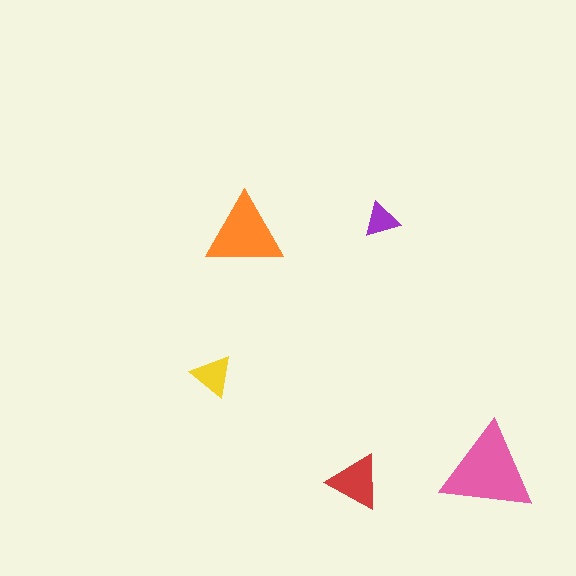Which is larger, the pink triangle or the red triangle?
The pink one.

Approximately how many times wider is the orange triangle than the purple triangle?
About 2 times wider.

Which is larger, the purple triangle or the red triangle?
The red one.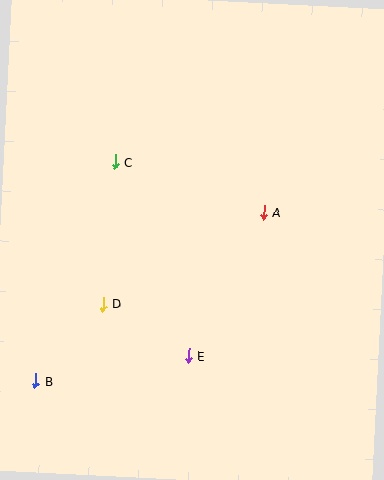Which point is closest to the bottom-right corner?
Point E is closest to the bottom-right corner.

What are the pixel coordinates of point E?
Point E is at (189, 356).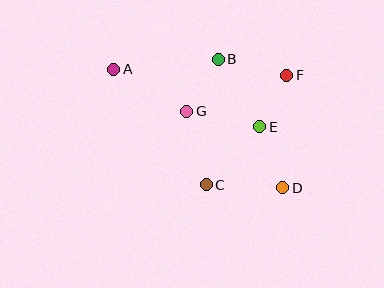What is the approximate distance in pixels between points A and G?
The distance between A and G is approximately 84 pixels.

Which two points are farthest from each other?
Points A and D are farthest from each other.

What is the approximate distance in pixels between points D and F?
The distance between D and F is approximately 113 pixels.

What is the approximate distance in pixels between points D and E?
The distance between D and E is approximately 65 pixels.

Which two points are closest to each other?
Points E and F are closest to each other.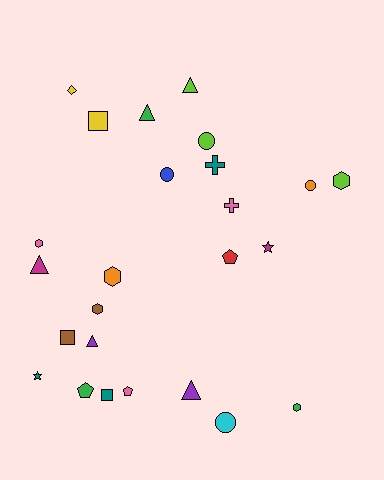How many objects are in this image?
There are 25 objects.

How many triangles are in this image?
There are 5 triangles.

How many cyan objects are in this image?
There is 1 cyan object.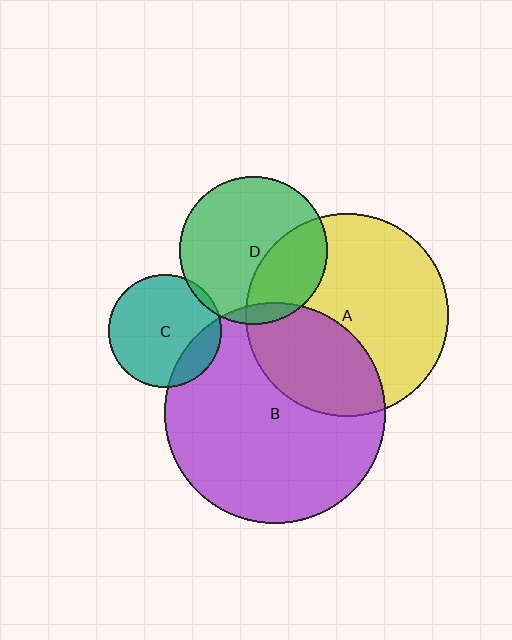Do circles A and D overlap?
Yes.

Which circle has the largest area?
Circle B (purple).